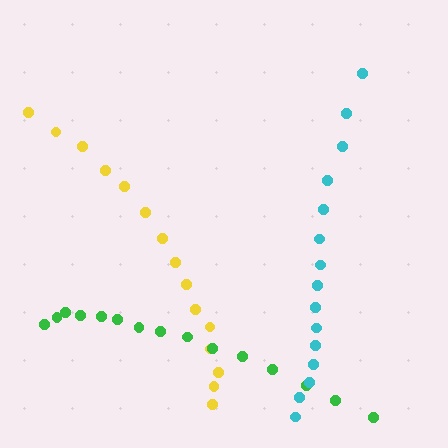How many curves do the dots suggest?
There are 3 distinct paths.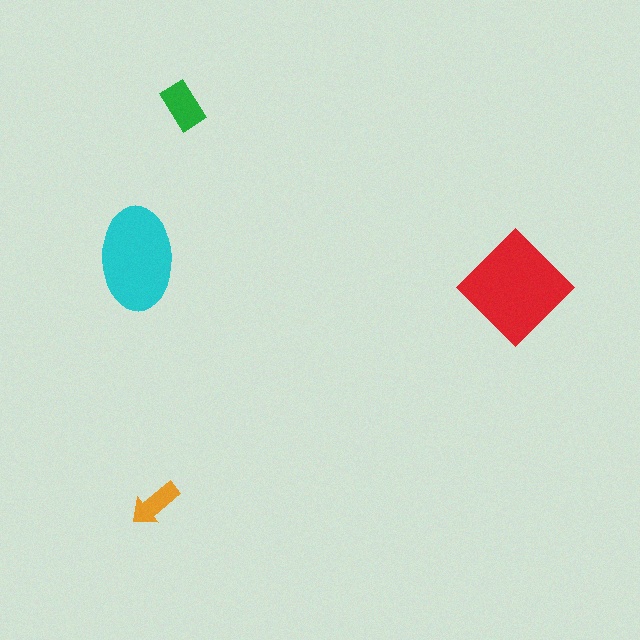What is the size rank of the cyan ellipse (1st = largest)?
2nd.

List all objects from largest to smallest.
The red diamond, the cyan ellipse, the green rectangle, the orange arrow.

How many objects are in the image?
There are 4 objects in the image.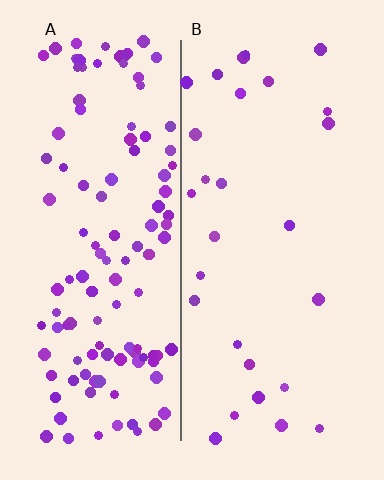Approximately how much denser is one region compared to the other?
Approximately 4.3× — region A over region B.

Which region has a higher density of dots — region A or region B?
A (the left).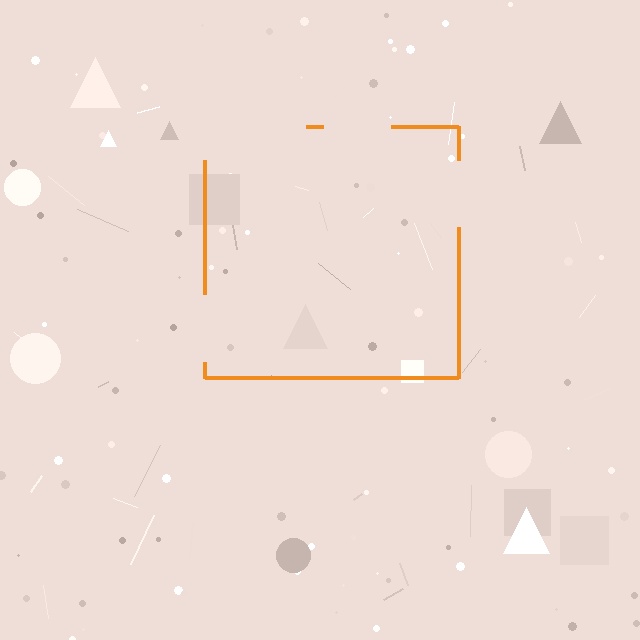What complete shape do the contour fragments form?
The contour fragments form a square.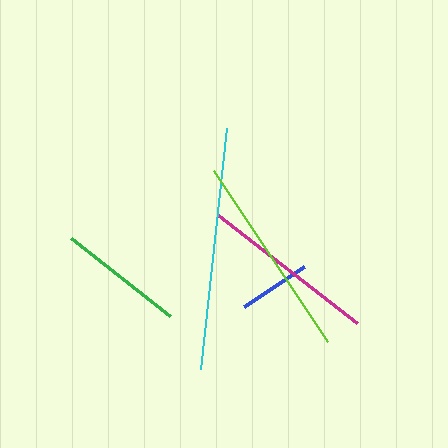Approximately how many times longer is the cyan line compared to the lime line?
The cyan line is approximately 1.2 times the length of the lime line.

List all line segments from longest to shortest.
From longest to shortest: cyan, lime, magenta, green, blue.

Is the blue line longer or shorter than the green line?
The green line is longer than the blue line.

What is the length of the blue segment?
The blue segment is approximately 72 pixels long.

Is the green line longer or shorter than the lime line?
The lime line is longer than the green line.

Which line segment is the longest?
The cyan line is the longest at approximately 242 pixels.